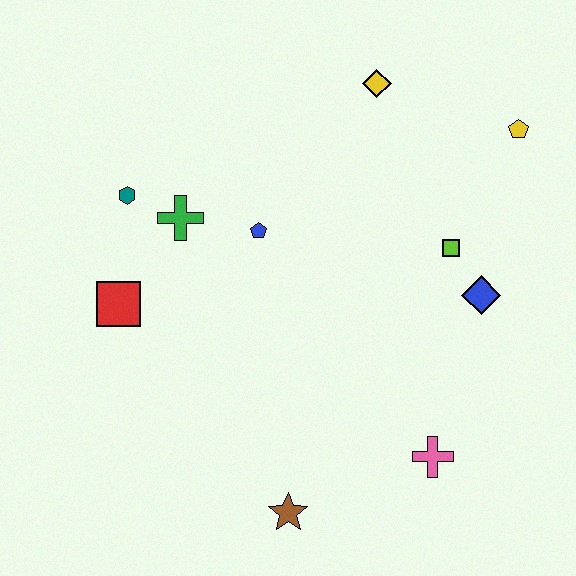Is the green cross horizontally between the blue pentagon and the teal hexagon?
Yes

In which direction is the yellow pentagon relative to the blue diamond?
The yellow pentagon is above the blue diamond.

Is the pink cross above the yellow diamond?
No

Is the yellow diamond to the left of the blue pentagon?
No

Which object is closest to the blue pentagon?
The green cross is closest to the blue pentagon.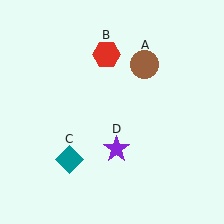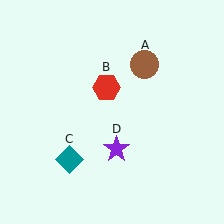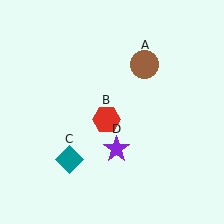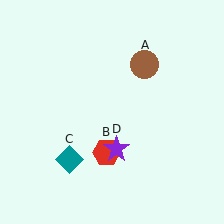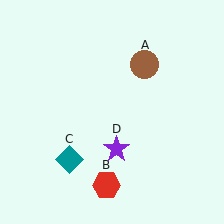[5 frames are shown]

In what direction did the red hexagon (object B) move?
The red hexagon (object B) moved down.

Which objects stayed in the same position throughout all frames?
Brown circle (object A) and teal diamond (object C) and purple star (object D) remained stationary.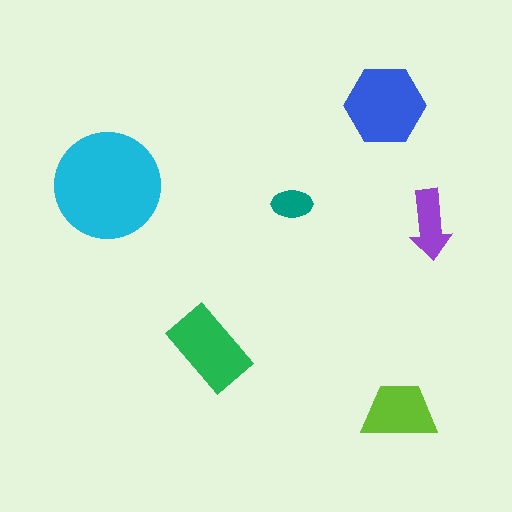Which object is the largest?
The cyan circle.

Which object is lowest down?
The lime trapezoid is bottommost.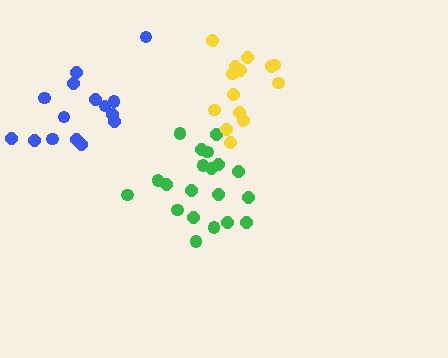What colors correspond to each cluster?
The clusters are colored: green, yellow, blue.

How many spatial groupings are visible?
There are 3 spatial groupings.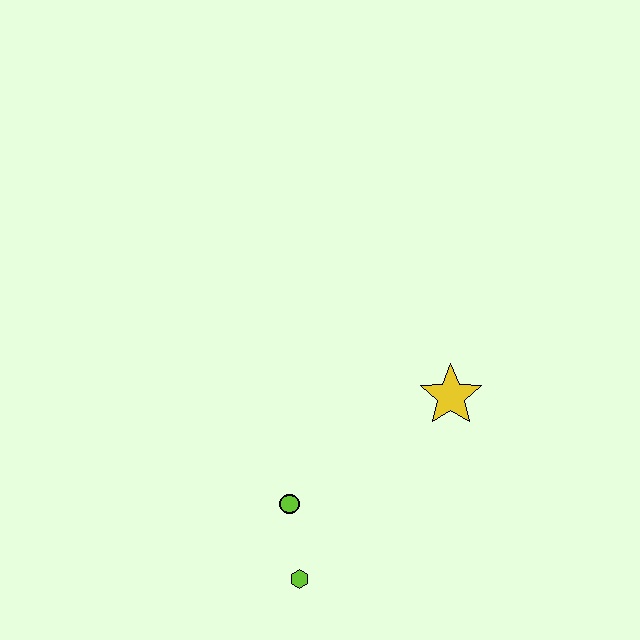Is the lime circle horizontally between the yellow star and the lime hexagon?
No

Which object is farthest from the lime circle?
The yellow star is farthest from the lime circle.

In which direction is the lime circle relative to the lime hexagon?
The lime circle is above the lime hexagon.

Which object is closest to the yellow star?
The lime circle is closest to the yellow star.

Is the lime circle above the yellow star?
No